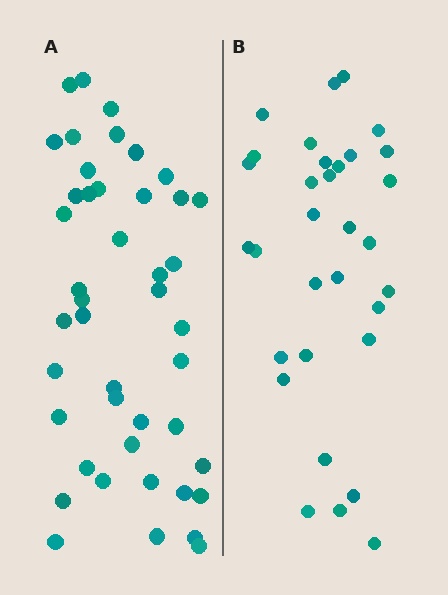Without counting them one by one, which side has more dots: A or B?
Region A (the left region) has more dots.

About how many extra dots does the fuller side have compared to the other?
Region A has roughly 12 or so more dots than region B.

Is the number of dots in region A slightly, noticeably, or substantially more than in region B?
Region A has noticeably more, but not dramatically so. The ratio is roughly 1.4 to 1.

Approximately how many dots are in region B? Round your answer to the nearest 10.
About 30 dots. (The exact count is 32, which rounds to 30.)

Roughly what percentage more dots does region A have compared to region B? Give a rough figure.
About 40% more.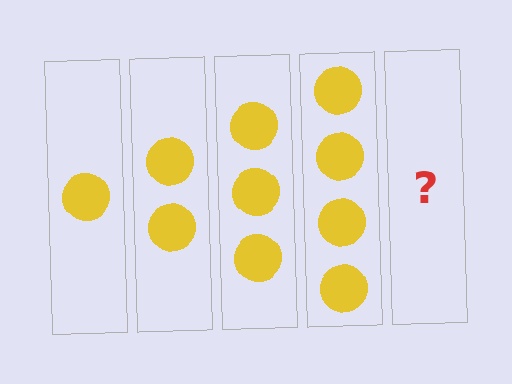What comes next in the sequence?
The next element should be 5 circles.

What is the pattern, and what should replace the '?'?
The pattern is that each step adds one more circle. The '?' should be 5 circles.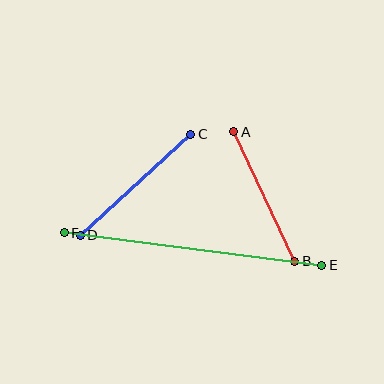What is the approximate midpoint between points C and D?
The midpoint is at approximately (136, 185) pixels.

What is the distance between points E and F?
The distance is approximately 260 pixels.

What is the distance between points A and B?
The distance is approximately 143 pixels.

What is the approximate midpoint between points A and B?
The midpoint is at approximately (264, 197) pixels.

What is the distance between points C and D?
The distance is approximately 150 pixels.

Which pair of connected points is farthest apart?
Points E and F are farthest apart.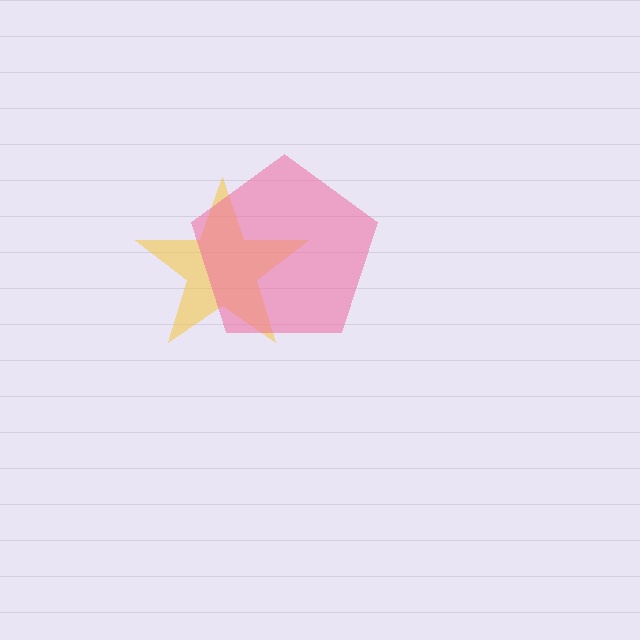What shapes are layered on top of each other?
The layered shapes are: a yellow star, a pink pentagon.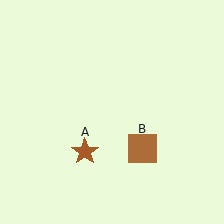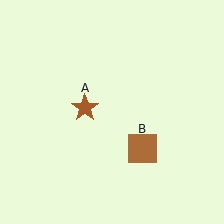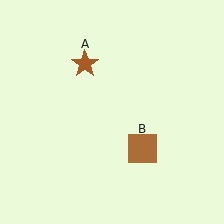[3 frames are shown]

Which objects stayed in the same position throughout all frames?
Brown square (object B) remained stationary.